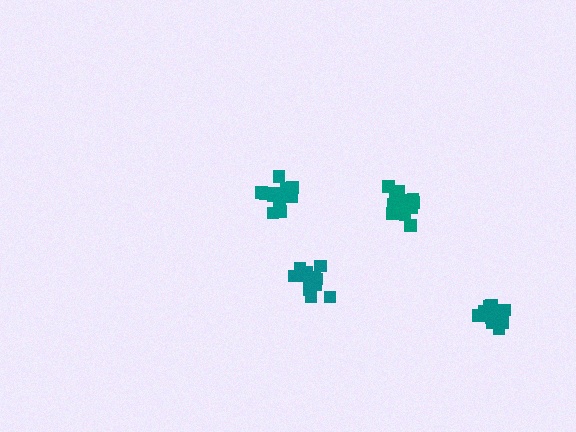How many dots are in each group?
Group 1: 14 dots, Group 2: 12 dots, Group 3: 13 dots, Group 4: 13 dots (52 total).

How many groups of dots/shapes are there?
There are 4 groups.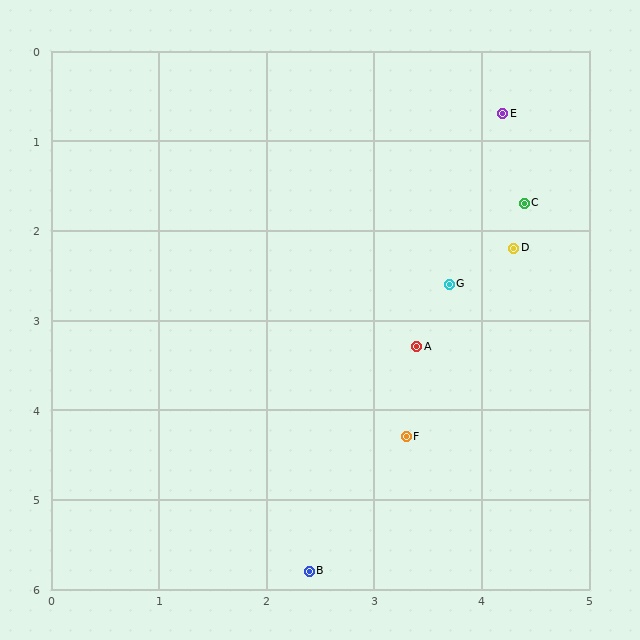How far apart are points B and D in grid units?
Points B and D are about 4.1 grid units apart.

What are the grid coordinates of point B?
Point B is at approximately (2.4, 5.8).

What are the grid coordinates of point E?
Point E is at approximately (4.2, 0.7).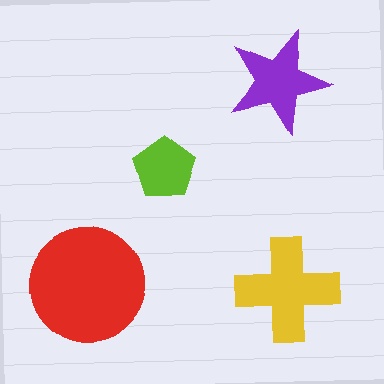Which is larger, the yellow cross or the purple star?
The yellow cross.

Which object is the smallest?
The lime pentagon.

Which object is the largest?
The red circle.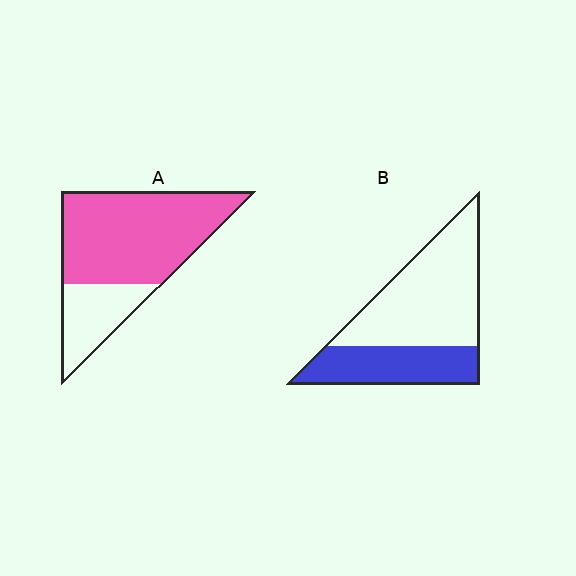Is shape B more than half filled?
No.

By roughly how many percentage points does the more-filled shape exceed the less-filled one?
By roughly 35 percentage points (A over B).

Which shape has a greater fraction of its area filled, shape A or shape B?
Shape A.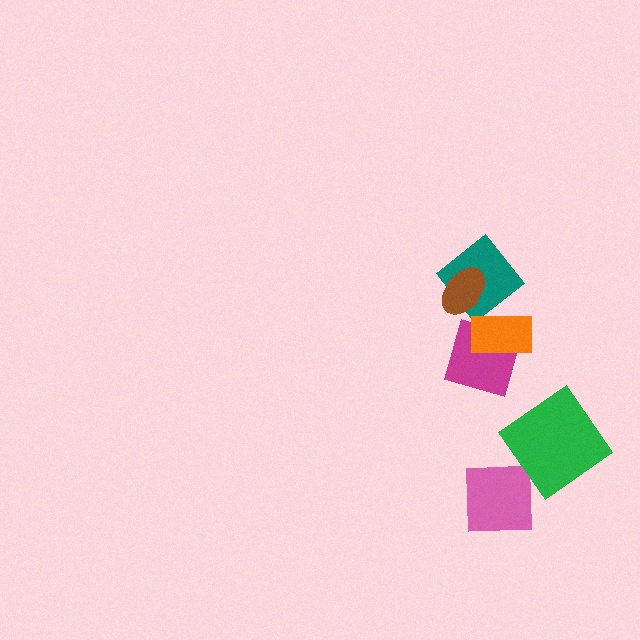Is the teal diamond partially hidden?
Yes, it is partially covered by another shape.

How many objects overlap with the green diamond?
0 objects overlap with the green diamond.